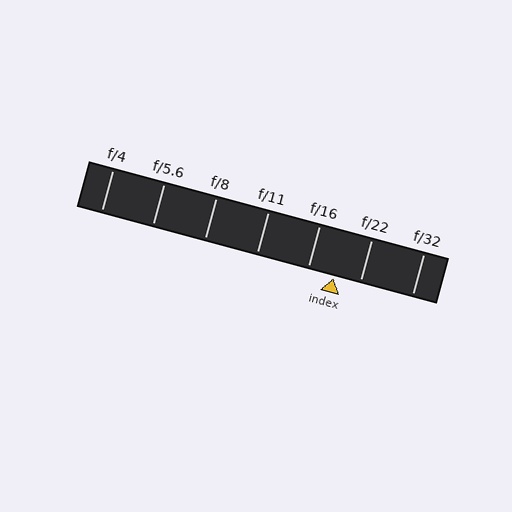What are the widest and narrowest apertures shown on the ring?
The widest aperture shown is f/4 and the narrowest is f/32.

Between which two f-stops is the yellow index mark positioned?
The index mark is between f/16 and f/22.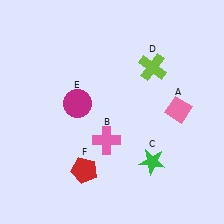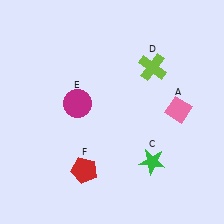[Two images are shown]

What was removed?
The pink cross (B) was removed in Image 2.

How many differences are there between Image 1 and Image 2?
There is 1 difference between the two images.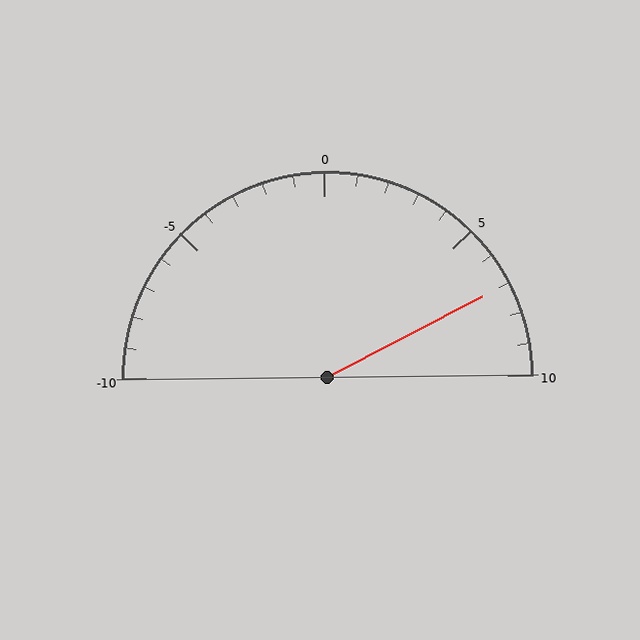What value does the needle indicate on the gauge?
The needle indicates approximately 7.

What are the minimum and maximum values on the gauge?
The gauge ranges from -10 to 10.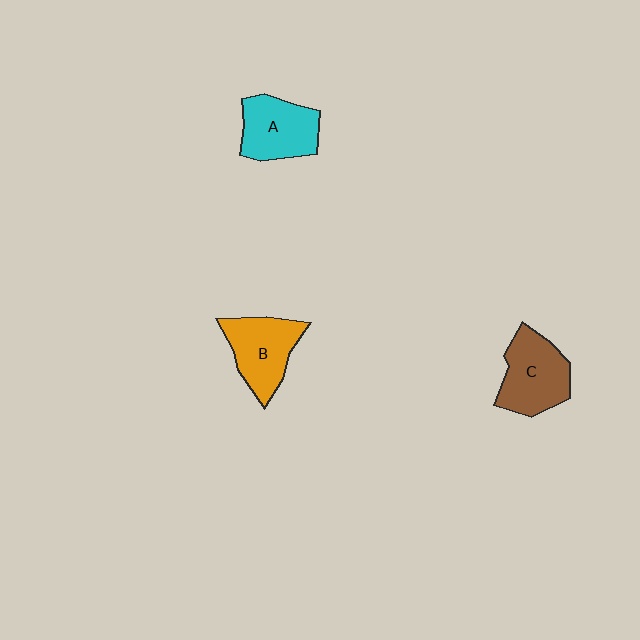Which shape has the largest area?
Shape C (brown).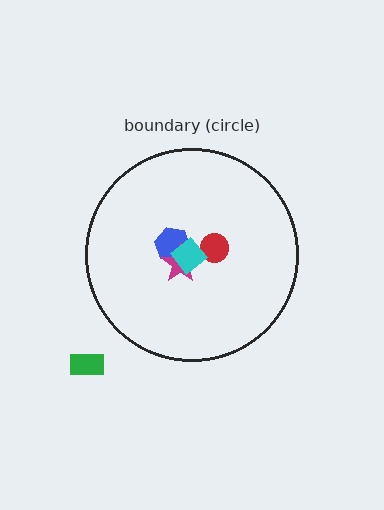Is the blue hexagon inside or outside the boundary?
Inside.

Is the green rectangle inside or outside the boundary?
Outside.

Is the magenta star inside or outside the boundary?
Inside.